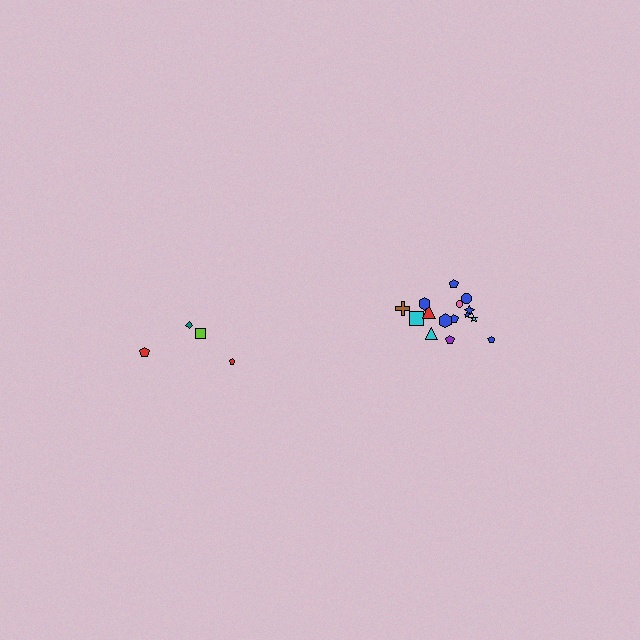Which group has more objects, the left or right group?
The right group.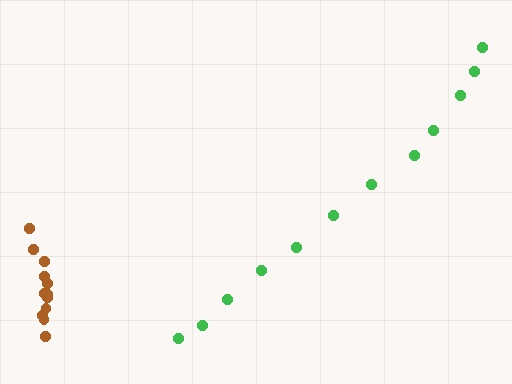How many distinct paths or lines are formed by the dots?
There are 2 distinct paths.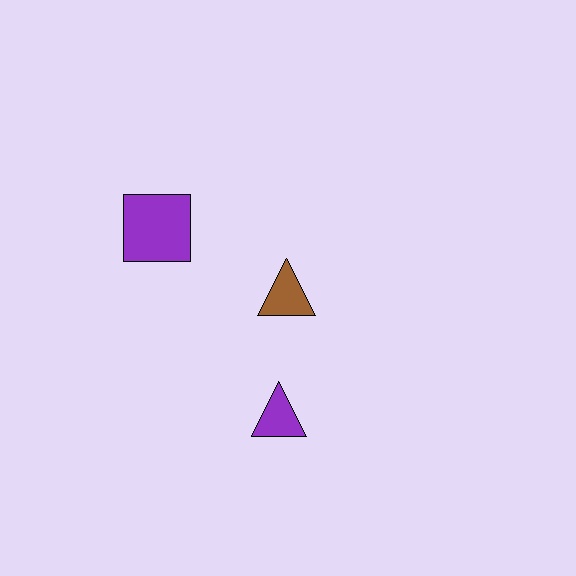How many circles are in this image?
There are no circles.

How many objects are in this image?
There are 3 objects.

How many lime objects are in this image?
There are no lime objects.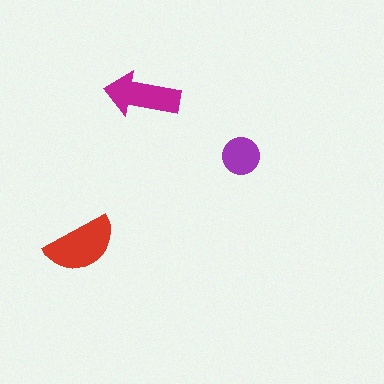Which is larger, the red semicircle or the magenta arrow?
The red semicircle.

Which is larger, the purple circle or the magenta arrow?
The magenta arrow.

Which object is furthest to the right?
The purple circle is rightmost.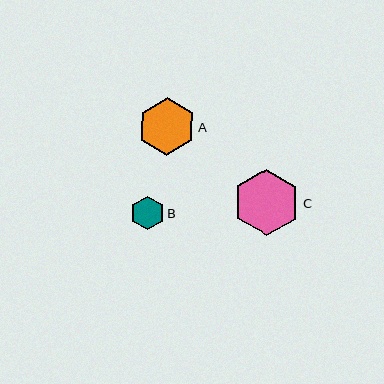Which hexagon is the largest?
Hexagon C is the largest with a size of approximately 66 pixels.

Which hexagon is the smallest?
Hexagon B is the smallest with a size of approximately 34 pixels.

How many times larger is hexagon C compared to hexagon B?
Hexagon C is approximately 2.0 times the size of hexagon B.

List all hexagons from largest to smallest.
From largest to smallest: C, A, B.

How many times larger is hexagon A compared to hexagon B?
Hexagon A is approximately 1.7 times the size of hexagon B.